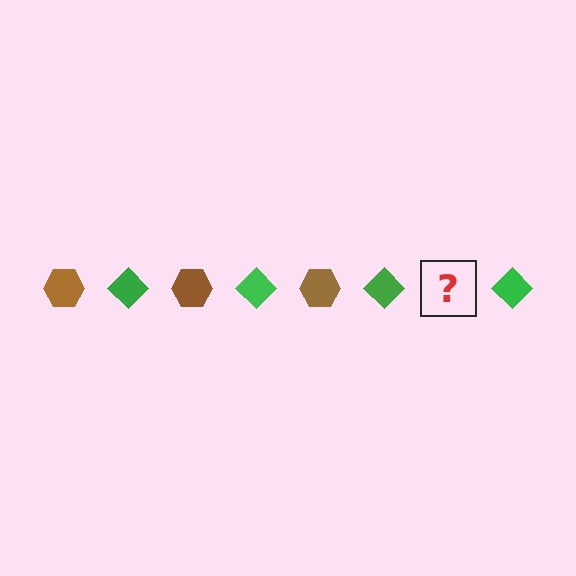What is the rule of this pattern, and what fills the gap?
The rule is that the pattern alternates between brown hexagon and green diamond. The gap should be filled with a brown hexagon.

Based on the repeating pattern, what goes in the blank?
The blank should be a brown hexagon.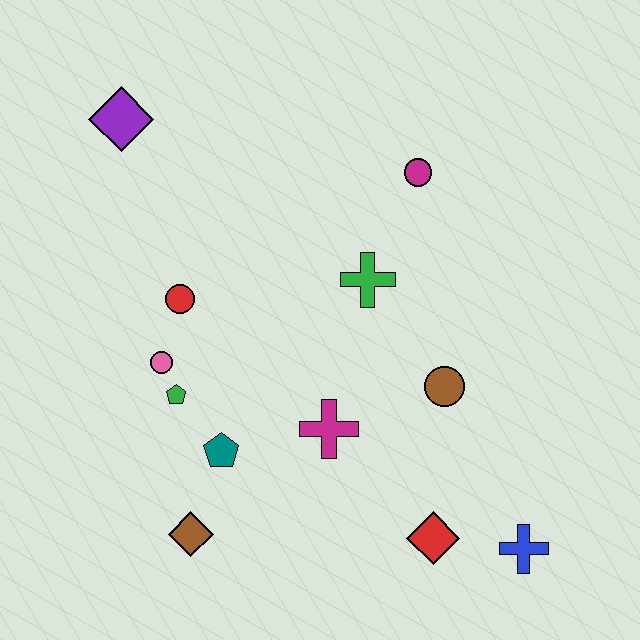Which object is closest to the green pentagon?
The pink circle is closest to the green pentagon.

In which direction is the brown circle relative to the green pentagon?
The brown circle is to the right of the green pentagon.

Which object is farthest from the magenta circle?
The brown diamond is farthest from the magenta circle.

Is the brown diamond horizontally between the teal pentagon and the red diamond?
No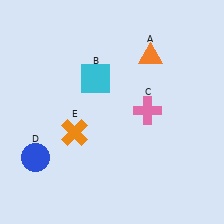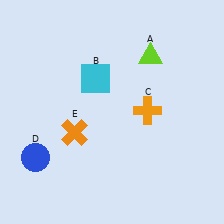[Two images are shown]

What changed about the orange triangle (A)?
In Image 1, A is orange. In Image 2, it changed to lime.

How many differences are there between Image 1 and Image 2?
There are 2 differences between the two images.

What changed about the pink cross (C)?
In Image 1, C is pink. In Image 2, it changed to orange.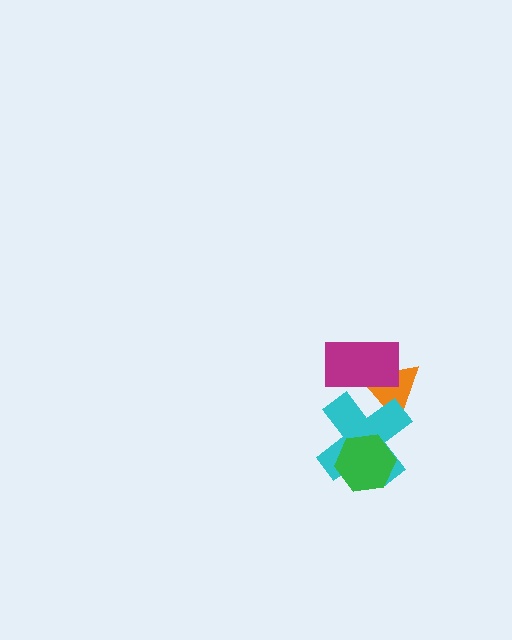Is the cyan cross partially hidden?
Yes, it is partially covered by another shape.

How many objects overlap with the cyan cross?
3 objects overlap with the cyan cross.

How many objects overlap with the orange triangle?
2 objects overlap with the orange triangle.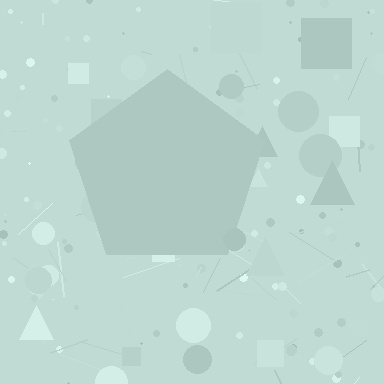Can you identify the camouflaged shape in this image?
The camouflaged shape is a pentagon.